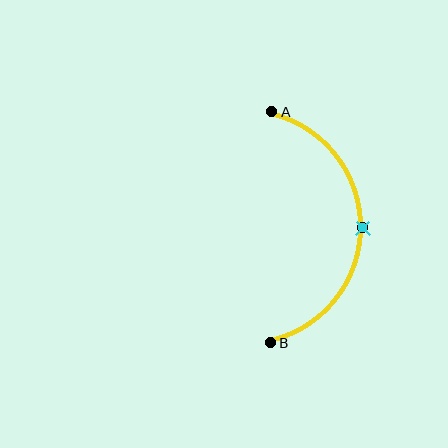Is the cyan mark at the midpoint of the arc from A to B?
Yes. The cyan mark lies on the arc at equal arc-length from both A and B — it is the arc midpoint.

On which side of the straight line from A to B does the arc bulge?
The arc bulges to the right of the straight line connecting A and B.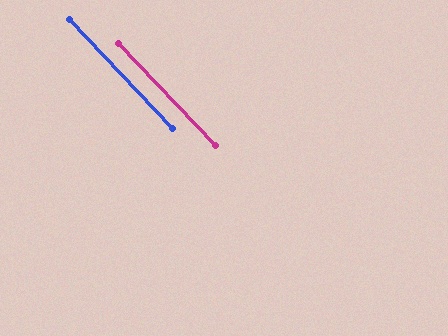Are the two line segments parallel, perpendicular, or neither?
Parallel — their directions differ by only 0.3°.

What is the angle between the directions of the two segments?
Approximately 0 degrees.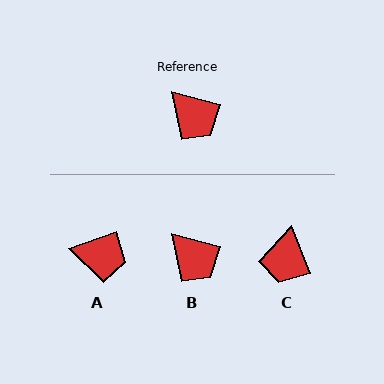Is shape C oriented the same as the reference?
No, it is off by about 55 degrees.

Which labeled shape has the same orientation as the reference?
B.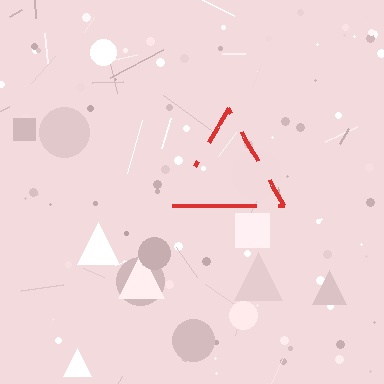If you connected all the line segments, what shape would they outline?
They would outline a triangle.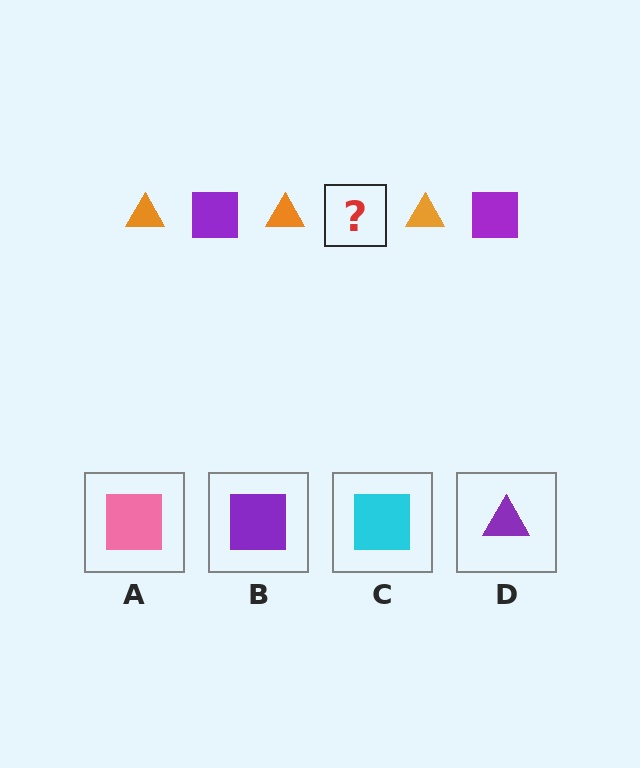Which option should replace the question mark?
Option B.